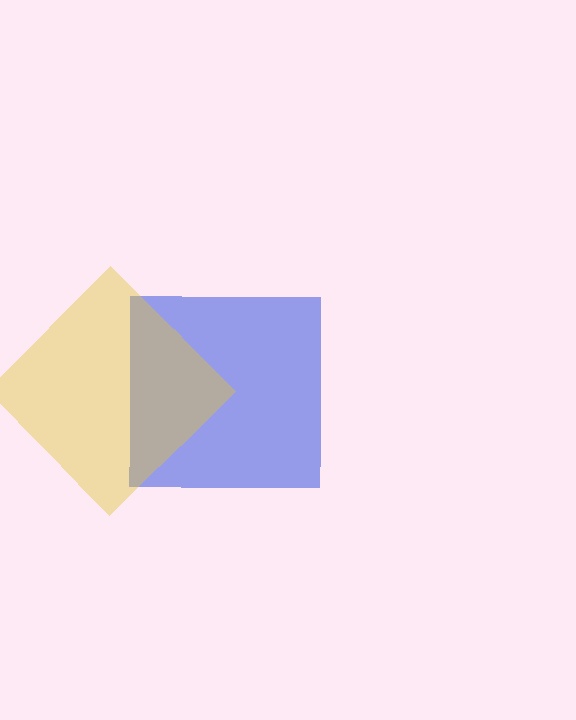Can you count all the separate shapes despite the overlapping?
Yes, there are 2 separate shapes.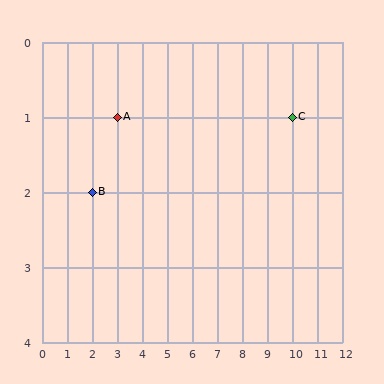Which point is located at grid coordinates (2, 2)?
Point B is at (2, 2).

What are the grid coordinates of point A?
Point A is at grid coordinates (3, 1).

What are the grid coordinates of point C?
Point C is at grid coordinates (10, 1).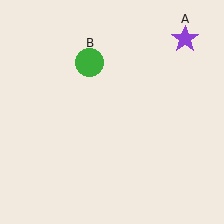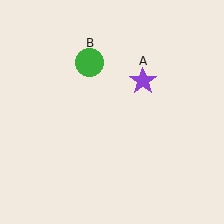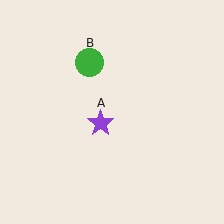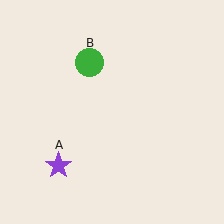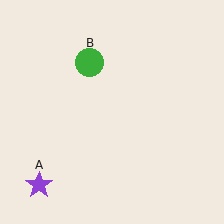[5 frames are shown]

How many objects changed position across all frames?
1 object changed position: purple star (object A).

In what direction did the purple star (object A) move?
The purple star (object A) moved down and to the left.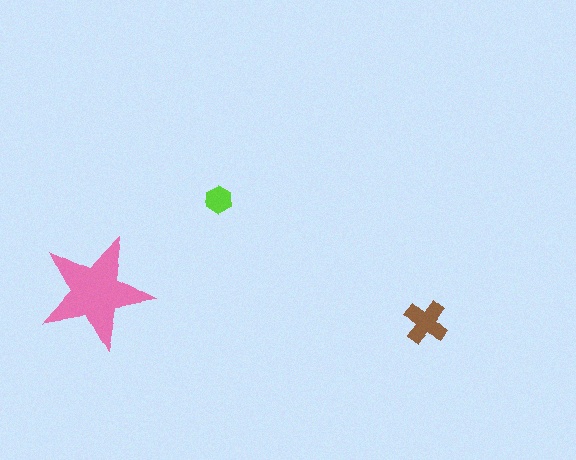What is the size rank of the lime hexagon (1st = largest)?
3rd.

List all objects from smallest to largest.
The lime hexagon, the brown cross, the pink star.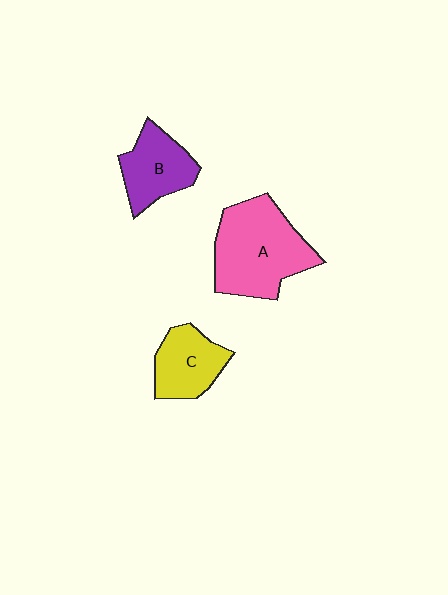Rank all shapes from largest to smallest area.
From largest to smallest: A (pink), B (purple), C (yellow).